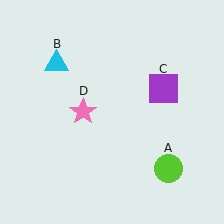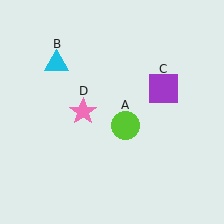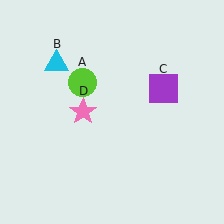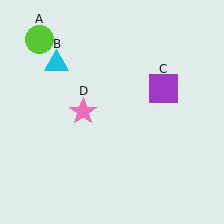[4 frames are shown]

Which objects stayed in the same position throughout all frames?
Cyan triangle (object B) and purple square (object C) and pink star (object D) remained stationary.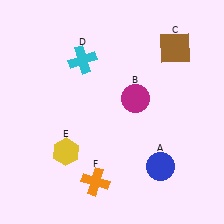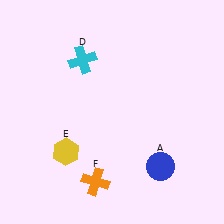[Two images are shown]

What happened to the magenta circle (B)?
The magenta circle (B) was removed in Image 2. It was in the top-right area of Image 1.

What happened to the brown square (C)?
The brown square (C) was removed in Image 2. It was in the top-right area of Image 1.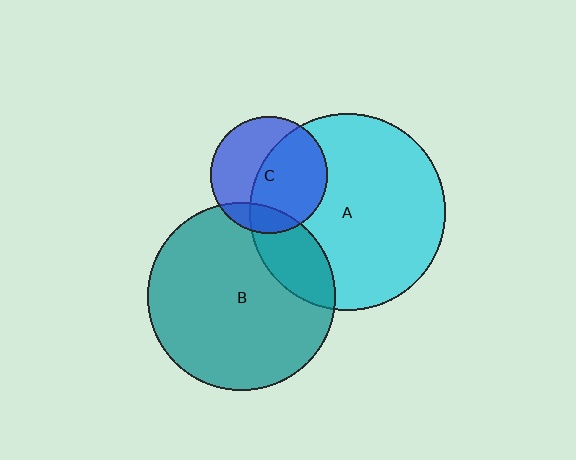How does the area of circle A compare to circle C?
Approximately 2.8 times.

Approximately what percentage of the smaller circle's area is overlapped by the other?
Approximately 15%.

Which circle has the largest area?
Circle A (cyan).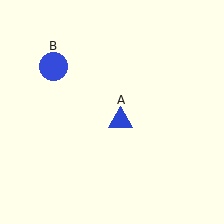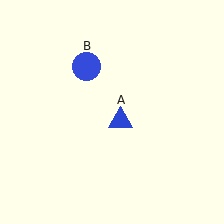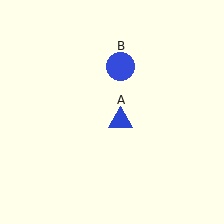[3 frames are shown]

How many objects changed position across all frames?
1 object changed position: blue circle (object B).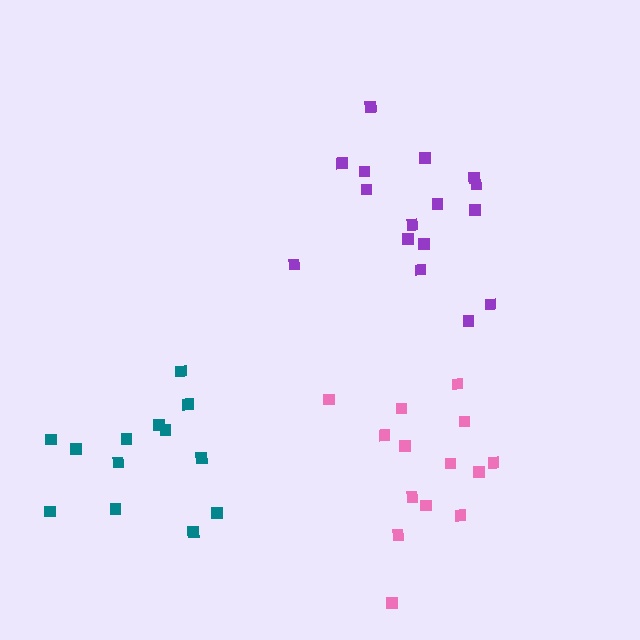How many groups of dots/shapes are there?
There are 3 groups.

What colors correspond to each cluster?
The clusters are colored: purple, teal, pink.